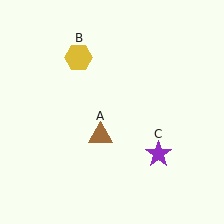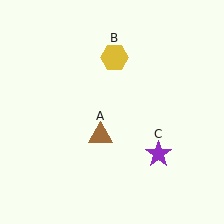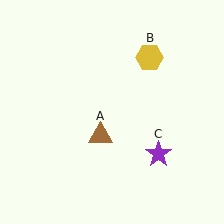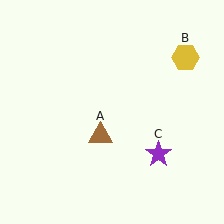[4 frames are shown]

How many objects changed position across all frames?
1 object changed position: yellow hexagon (object B).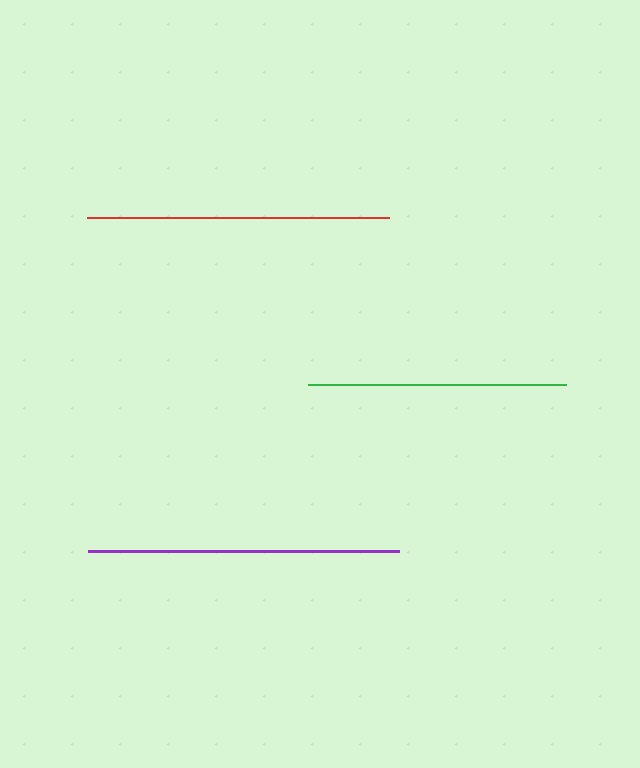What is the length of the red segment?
The red segment is approximately 302 pixels long.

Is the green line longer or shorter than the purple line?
The purple line is longer than the green line.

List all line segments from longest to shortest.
From longest to shortest: purple, red, green.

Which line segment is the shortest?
The green line is the shortest at approximately 258 pixels.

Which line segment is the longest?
The purple line is the longest at approximately 310 pixels.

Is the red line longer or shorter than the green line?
The red line is longer than the green line.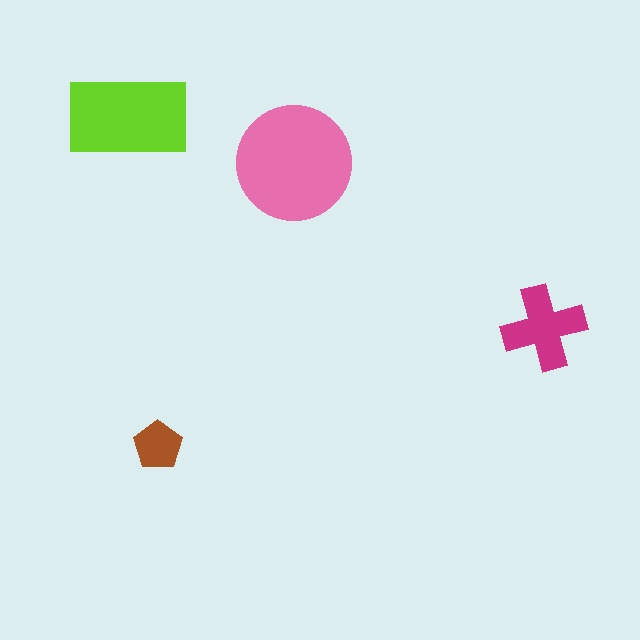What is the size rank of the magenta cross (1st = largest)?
3rd.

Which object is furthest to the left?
The lime rectangle is leftmost.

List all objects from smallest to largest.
The brown pentagon, the magenta cross, the lime rectangle, the pink circle.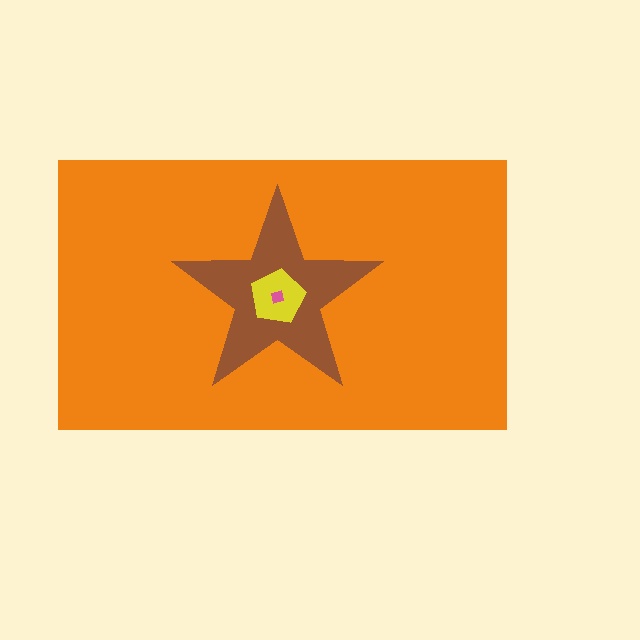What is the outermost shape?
The orange rectangle.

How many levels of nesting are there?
4.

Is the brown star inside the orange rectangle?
Yes.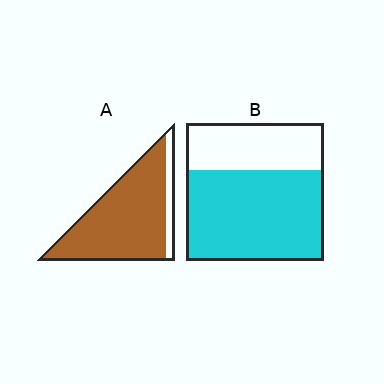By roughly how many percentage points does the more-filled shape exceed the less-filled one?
By roughly 20 percentage points (A over B).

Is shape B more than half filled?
Yes.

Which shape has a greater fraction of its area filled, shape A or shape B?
Shape A.